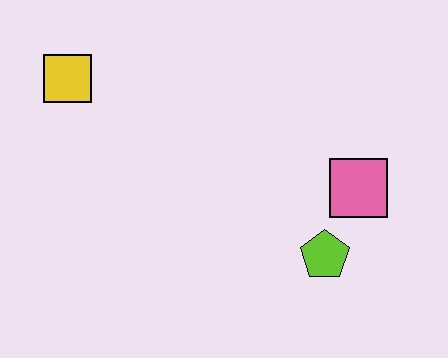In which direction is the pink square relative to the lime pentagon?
The pink square is above the lime pentagon.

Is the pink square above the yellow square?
No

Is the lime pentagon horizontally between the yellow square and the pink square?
Yes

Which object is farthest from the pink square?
The yellow square is farthest from the pink square.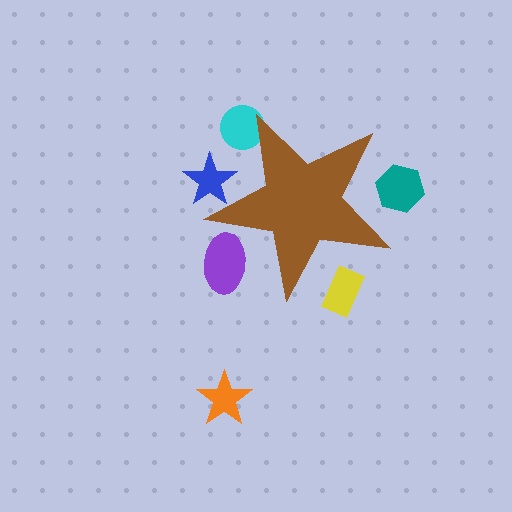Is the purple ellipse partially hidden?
Yes, the purple ellipse is partially hidden behind the brown star.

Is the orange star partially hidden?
No, the orange star is fully visible.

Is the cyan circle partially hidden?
Yes, the cyan circle is partially hidden behind the brown star.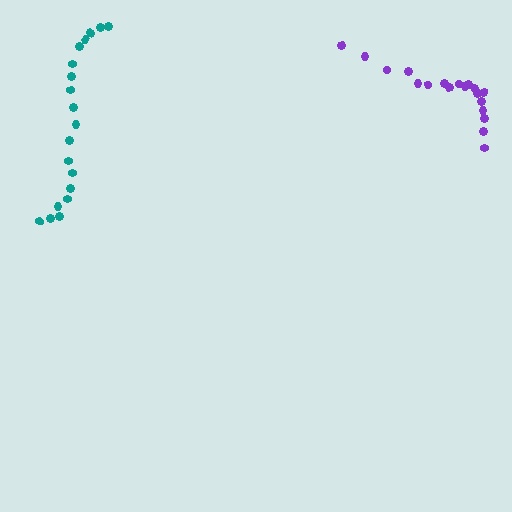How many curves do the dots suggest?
There are 2 distinct paths.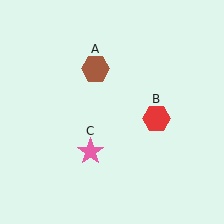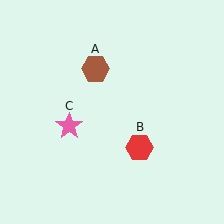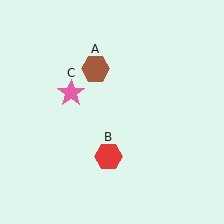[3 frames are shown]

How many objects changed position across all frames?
2 objects changed position: red hexagon (object B), pink star (object C).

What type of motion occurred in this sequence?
The red hexagon (object B), pink star (object C) rotated clockwise around the center of the scene.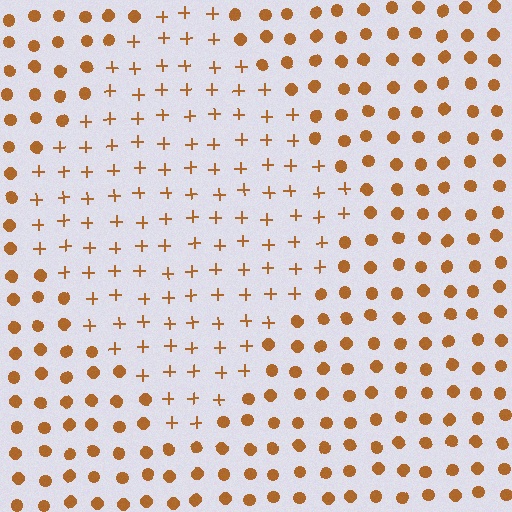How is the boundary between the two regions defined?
The boundary is defined by a change in element shape: plus signs inside vs. circles outside. All elements share the same color and spacing.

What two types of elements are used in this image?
The image uses plus signs inside the diamond region and circles outside it.